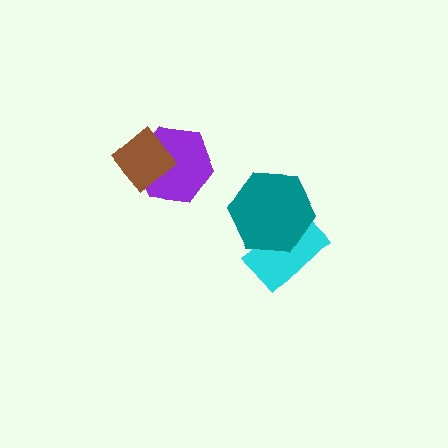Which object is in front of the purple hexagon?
The brown diamond is in front of the purple hexagon.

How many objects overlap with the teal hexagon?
1 object overlaps with the teal hexagon.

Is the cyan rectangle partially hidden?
Yes, it is partially covered by another shape.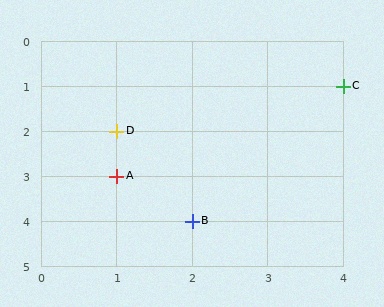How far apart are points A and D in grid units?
Points A and D are 1 row apart.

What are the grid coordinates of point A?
Point A is at grid coordinates (1, 3).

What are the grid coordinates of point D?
Point D is at grid coordinates (1, 2).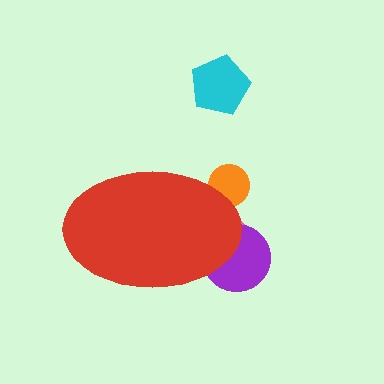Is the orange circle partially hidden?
Yes, the orange circle is partially hidden behind the red ellipse.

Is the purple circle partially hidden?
Yes, the purple circle is partially hidden behind the red ellipse.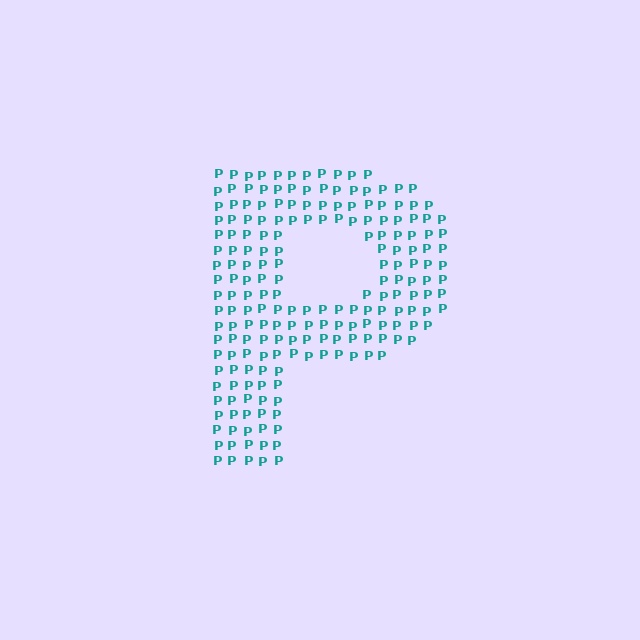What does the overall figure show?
The overall figure shows the letter P.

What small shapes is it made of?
It is made of small letter P's.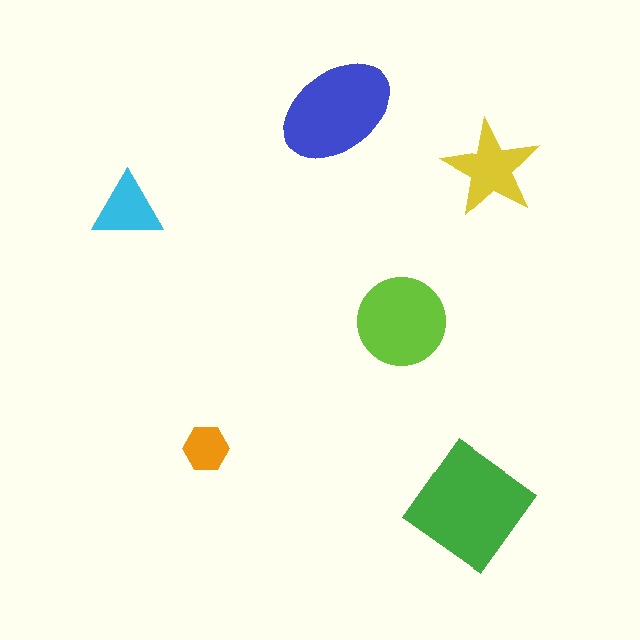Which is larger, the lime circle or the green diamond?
The green diamond.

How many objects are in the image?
There are 6 objects in the image.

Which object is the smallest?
The orange hexagon.